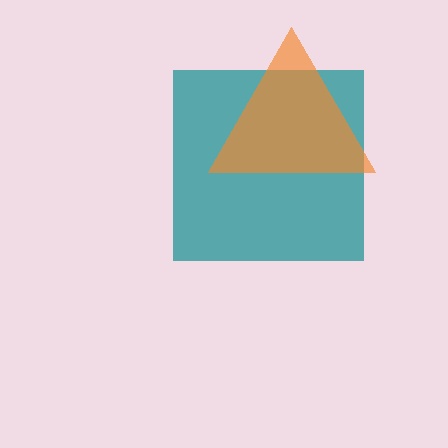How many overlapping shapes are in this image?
There are 2 overlapping shapes in the image.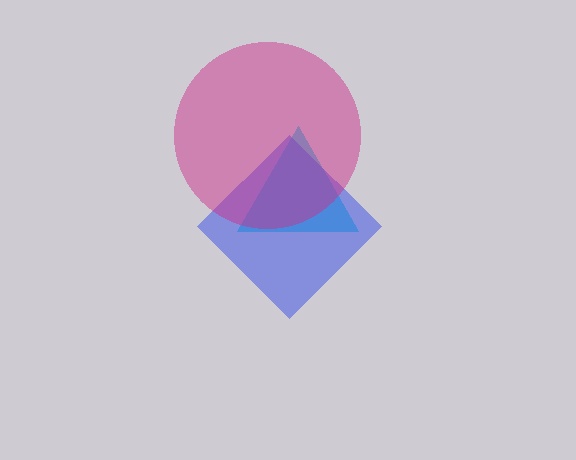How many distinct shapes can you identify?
There are 3 distinct shapes: a cyan triangle, a blue diamond, a magenta circle.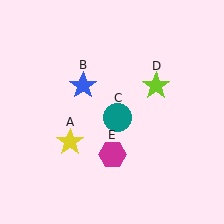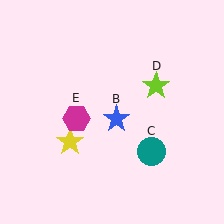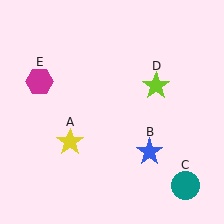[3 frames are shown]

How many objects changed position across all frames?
3 objects changed position: blue star (object B), teal circle (object C), magenta hexagon (object E).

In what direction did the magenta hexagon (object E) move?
The magenta hexagon (object E) moved up and to the left.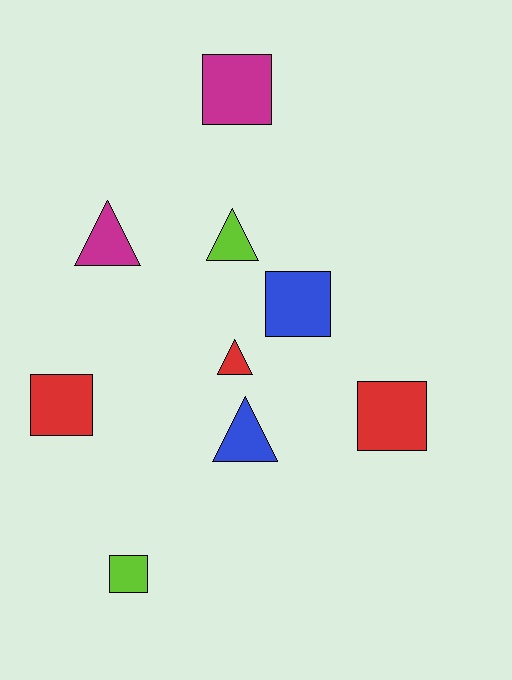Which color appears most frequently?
Red, with 3 objects.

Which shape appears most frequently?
Square, with 5 objects.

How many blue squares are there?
There is 1 blue square.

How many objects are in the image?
There are 9 objects.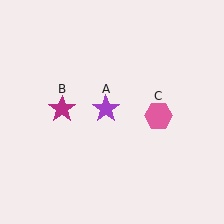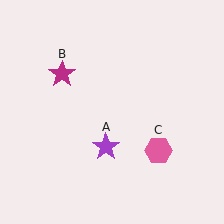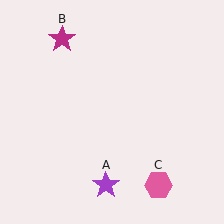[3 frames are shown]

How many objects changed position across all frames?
3 objects changed position: purple star (object A), magenta star (object B), pink hexagon (object C).